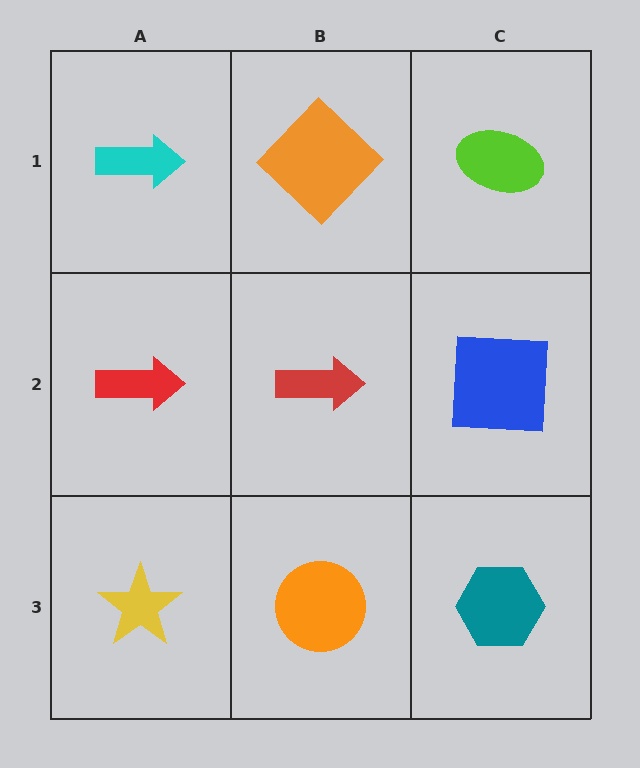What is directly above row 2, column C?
A lime ellipse.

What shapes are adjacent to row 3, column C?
A blue square (row 2, column C), an orange circle (row 3, column B).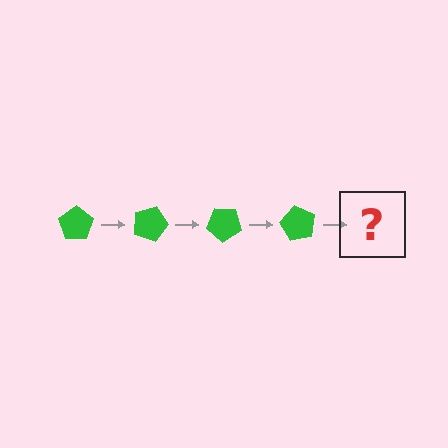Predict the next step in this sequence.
The next step is a green pentagon rotated 80 degrees.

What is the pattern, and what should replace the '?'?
The pattern is that the pentagon rotates 20 degrees each step. The '?' should be a green pentagon rotated 80 degrees.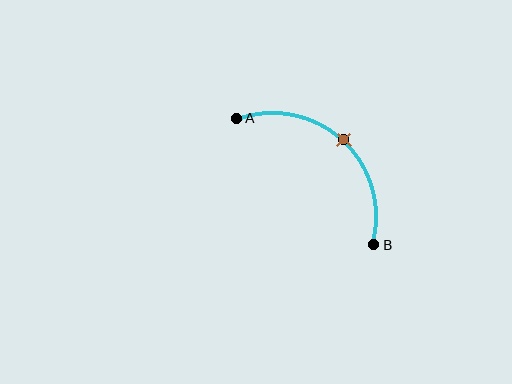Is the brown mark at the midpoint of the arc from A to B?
Yes. The brown mark lies on the arc at equal arc-length from both A and B — it is the arc midpoint.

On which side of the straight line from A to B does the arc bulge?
The arc bulges above and to the right of the straight line connecting A and B.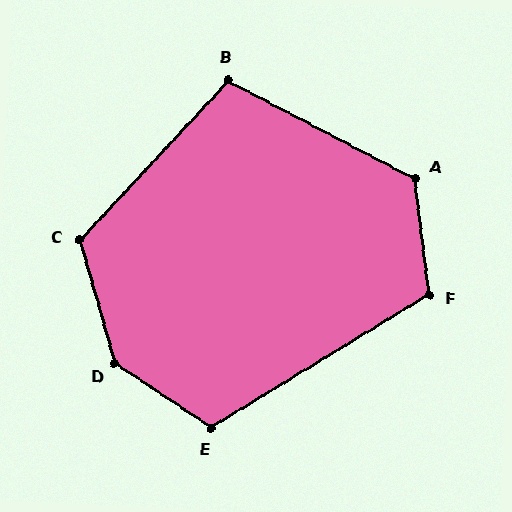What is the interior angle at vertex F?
Approximately 115 degrees (obtuse).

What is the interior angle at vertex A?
Approximately 124 degrees (obtuse).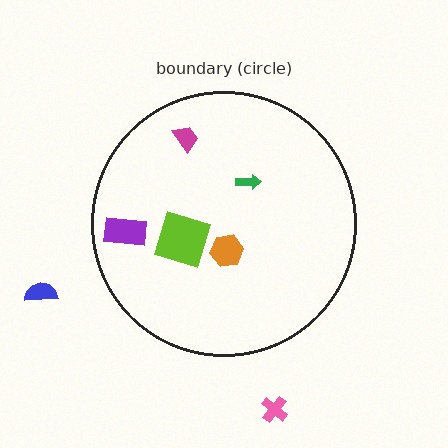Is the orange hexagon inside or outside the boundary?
Inside.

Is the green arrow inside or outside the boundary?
Inside.